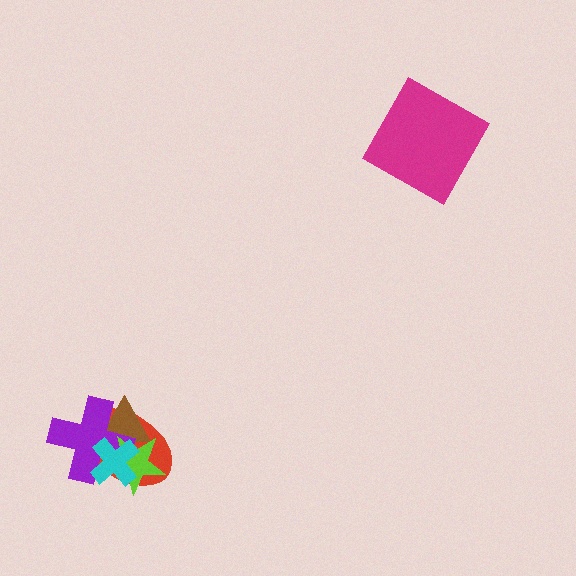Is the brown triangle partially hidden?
Yes, it is partially covered by another shape.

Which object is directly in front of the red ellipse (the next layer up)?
The brown triangle is directly in front of the red ellipse.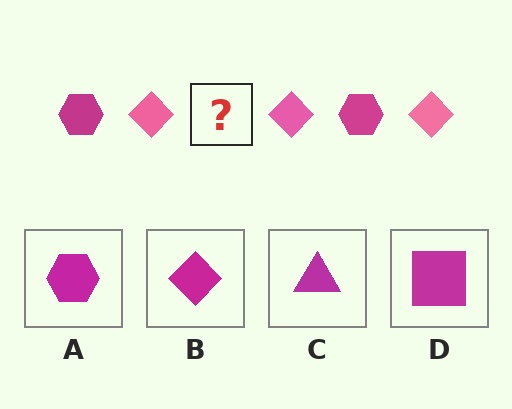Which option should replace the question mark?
Option A.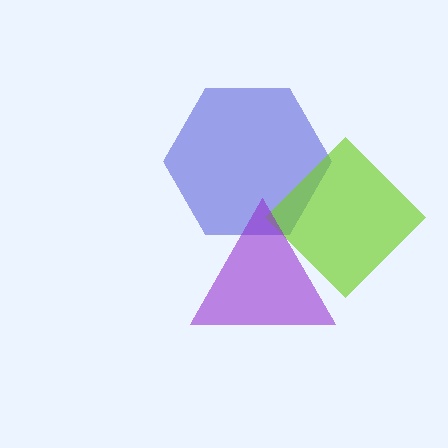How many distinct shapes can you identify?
There are 3 distinct shapes: a blue hexagon, a lime diamond, a purple triangle.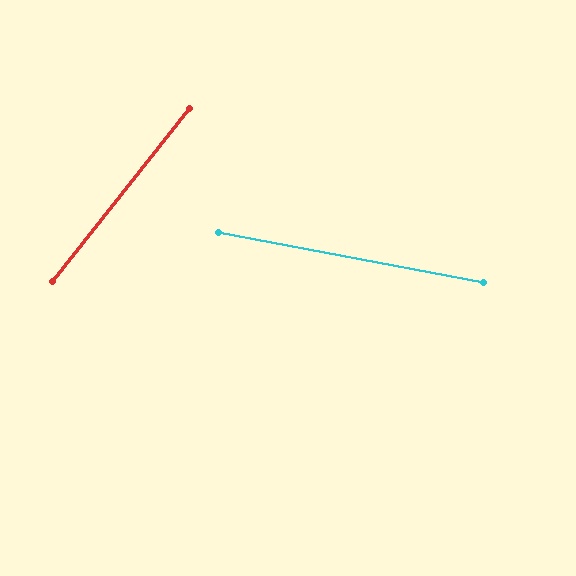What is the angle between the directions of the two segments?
Approximately 62 degrees.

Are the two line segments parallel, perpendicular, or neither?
Neither parallel nor perpendicular — they differ by about 62°.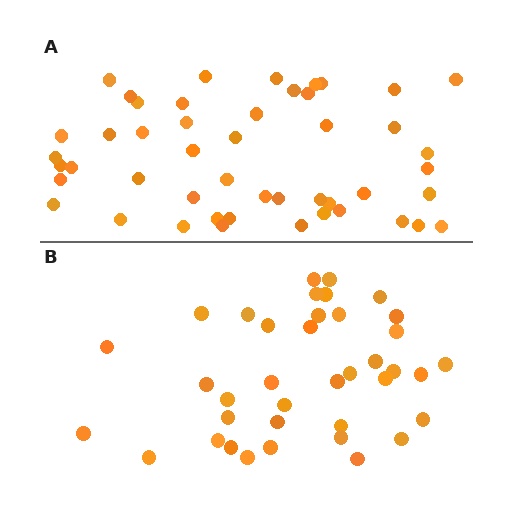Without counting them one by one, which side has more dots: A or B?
Region A (the top region) has more dots.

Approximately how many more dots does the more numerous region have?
Region A has roughly 10 or so more dots than region B.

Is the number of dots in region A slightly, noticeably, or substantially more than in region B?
Region A has noticeably more, but not dramatically so. The ratio is roughly 1.3 to 1.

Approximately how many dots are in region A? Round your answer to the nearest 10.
About 50 dots. (The exact count is 48, which rounds to 50.)